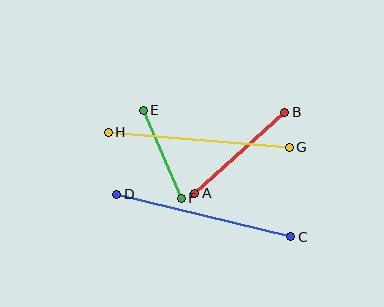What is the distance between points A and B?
The distance is approximately 121 pixels.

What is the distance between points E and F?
The distance is approximately 95 pixels.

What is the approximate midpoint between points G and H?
The midpoint is at approximately (199, 140) pixels.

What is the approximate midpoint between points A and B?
The midpoint is at approximately (240, 153) pixels.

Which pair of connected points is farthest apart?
Points G and H are farthest apart.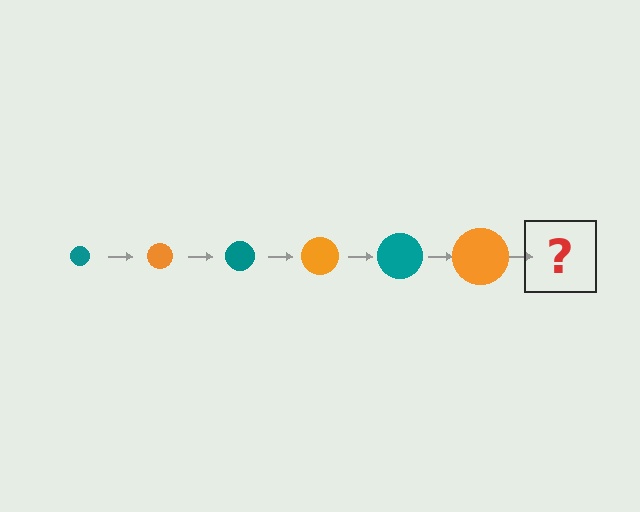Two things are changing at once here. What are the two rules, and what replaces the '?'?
The two rules are that the circle grows larger each step and the color cycles through teal and orange. The '?' should be a teal circle, larger than the previous one.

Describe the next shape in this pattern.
It should be a teal circle, larger than the previous one.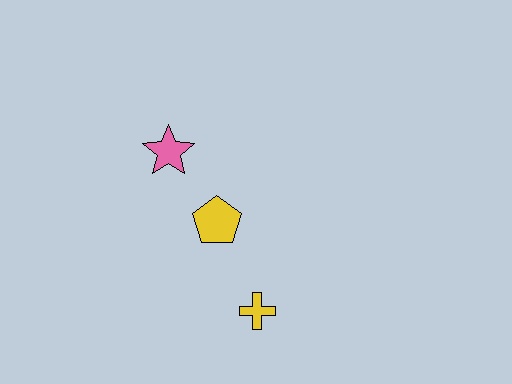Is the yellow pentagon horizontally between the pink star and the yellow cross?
Yes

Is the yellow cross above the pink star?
No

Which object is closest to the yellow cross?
The yellow pentagon is closest to the yellow cross.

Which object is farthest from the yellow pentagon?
The yellow cross is farthest from the yellow pentagon.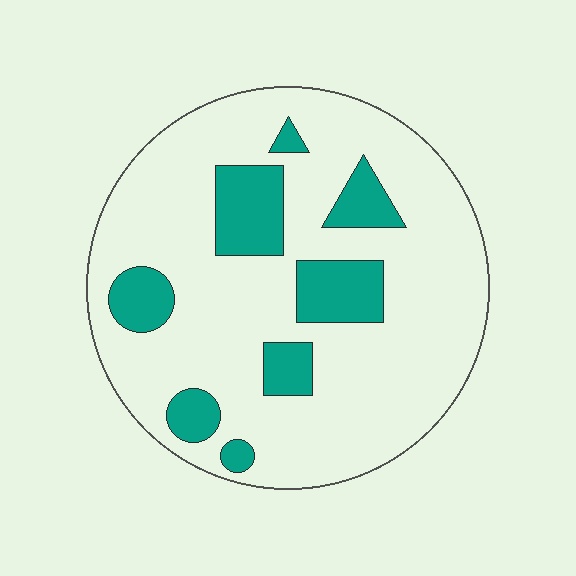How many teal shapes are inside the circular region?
8.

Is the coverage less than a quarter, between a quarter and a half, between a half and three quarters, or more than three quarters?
Less than a quarter.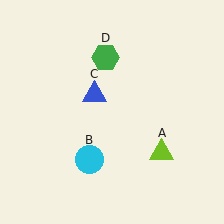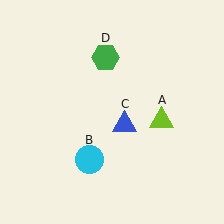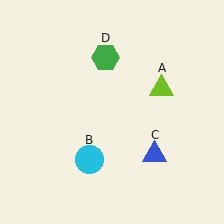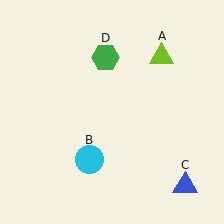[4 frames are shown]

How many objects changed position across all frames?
2 objects changed position: lime triangle (object A), blue triangle (object C).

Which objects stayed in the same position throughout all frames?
Cyan circle (object B) and green hexagon (object D) remained stationary.